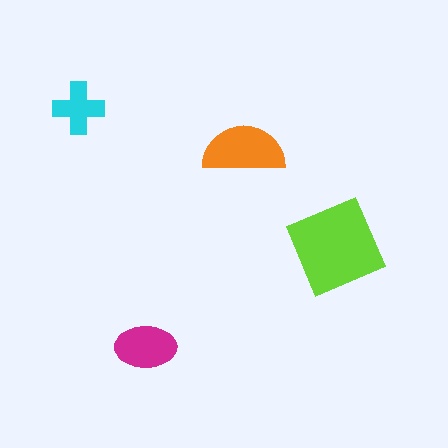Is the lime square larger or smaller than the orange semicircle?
Larger.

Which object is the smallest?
The cyan cross.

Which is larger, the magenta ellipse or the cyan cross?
The magenta ellipse.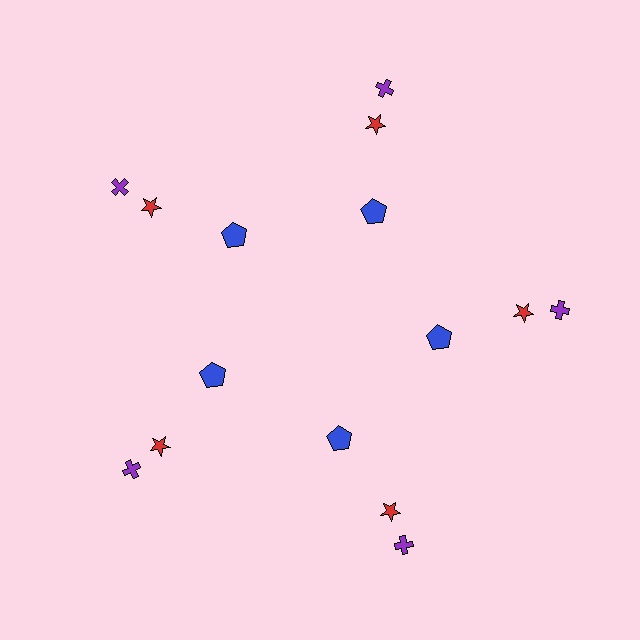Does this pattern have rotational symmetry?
Yes, this pattern has 5-fold rotational symmetry. It looks the same after rotating 72 degrees around the center.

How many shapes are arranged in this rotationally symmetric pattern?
There are 15 shapes, arranged in 5 groups of 3.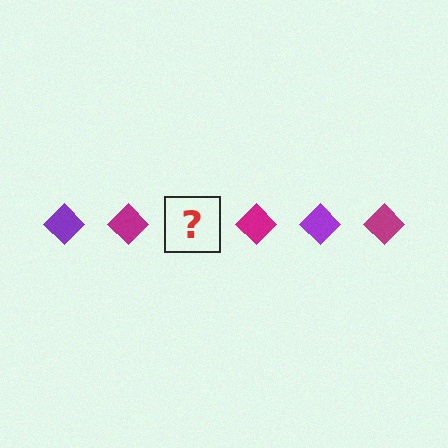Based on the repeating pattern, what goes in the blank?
The blank should be a purple diamond.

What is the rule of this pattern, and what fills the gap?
The rule is that the pattern cycles through purple, magenta diamonds. The gap should be filled with a purple diamond.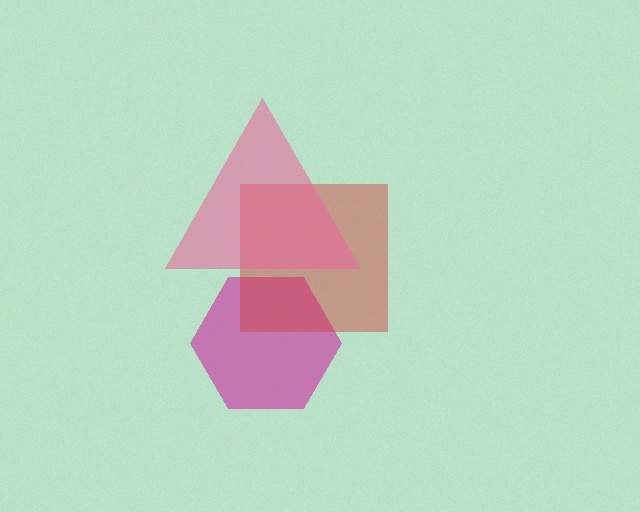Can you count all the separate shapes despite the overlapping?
Yes, there are 3 separate shapes.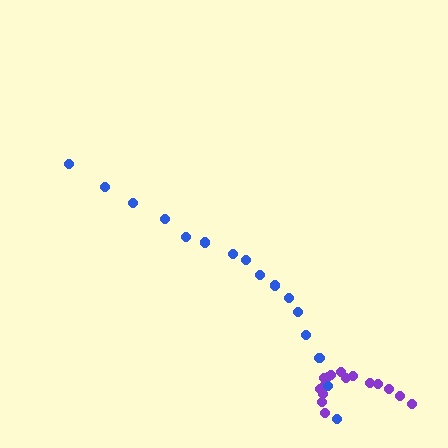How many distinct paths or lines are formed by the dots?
There are 2 distinct paths.